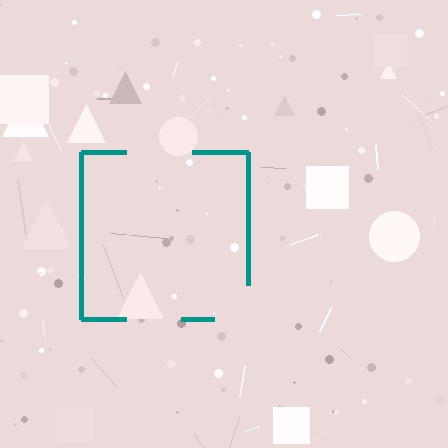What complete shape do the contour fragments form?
The contour fragments form a square.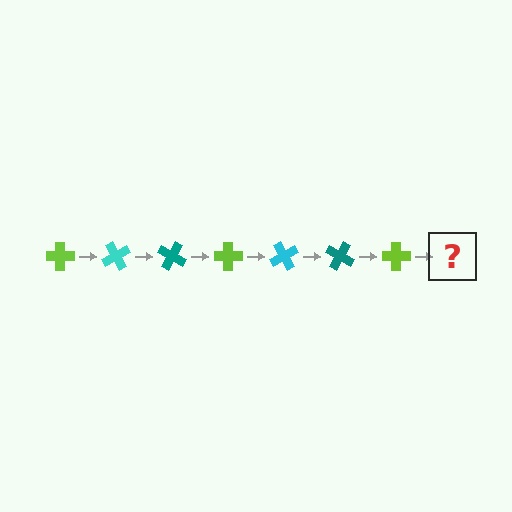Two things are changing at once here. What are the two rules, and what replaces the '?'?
The two rules are that it rotates 60 degrees each step and the color cycles through lime, cyan, and teal. The '?' should be a cyan cross, rotated 420 degrees from the start.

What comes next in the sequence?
The next element should be a cyan cross, rotated 420 degrees from the start.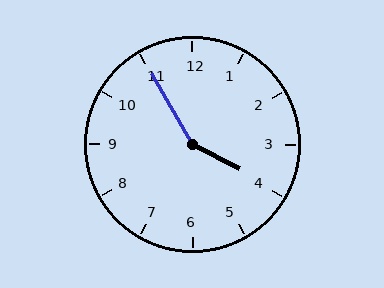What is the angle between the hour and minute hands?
Approximately 148 degrees.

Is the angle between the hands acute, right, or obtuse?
It is obtuse.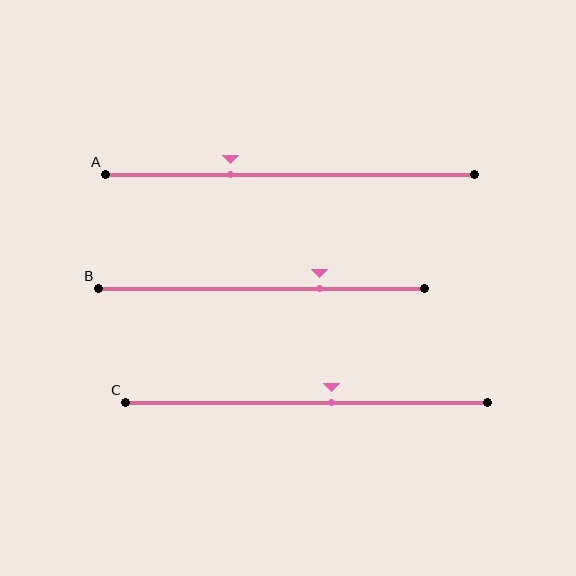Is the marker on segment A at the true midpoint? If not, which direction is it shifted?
No, the marker on segment A is shifted to the left by about 16% of the segment length.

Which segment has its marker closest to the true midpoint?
Segment C has its marker closest to the true midpoint.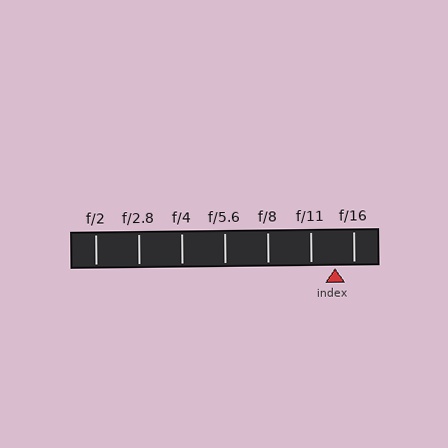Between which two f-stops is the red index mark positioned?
The index mark is between f/11 and f/16.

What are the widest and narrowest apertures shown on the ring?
The widest aperture shown is f/2 and the narrowest is f/16.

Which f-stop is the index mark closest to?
The index mark is closest to f/16.